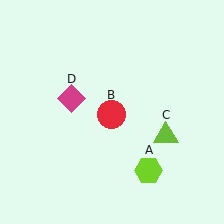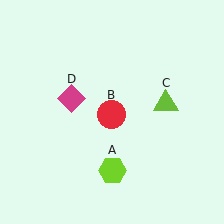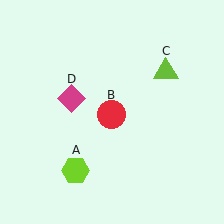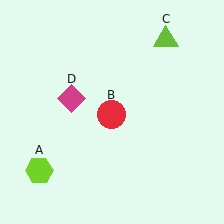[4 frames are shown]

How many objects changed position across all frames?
2 objects changed position: lime hexagon (object A), lime triangle (object C).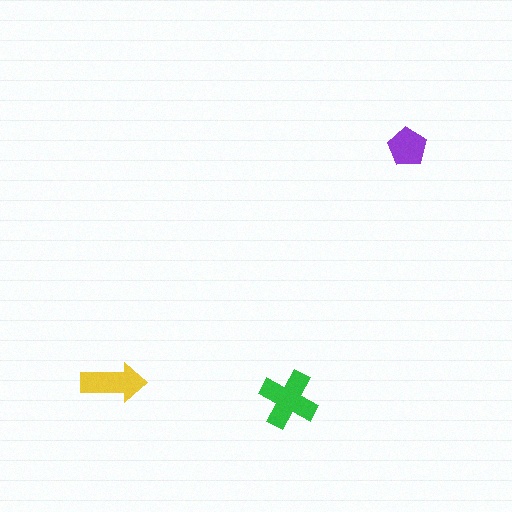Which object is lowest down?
The green cross is bottommost.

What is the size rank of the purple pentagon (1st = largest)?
3rd.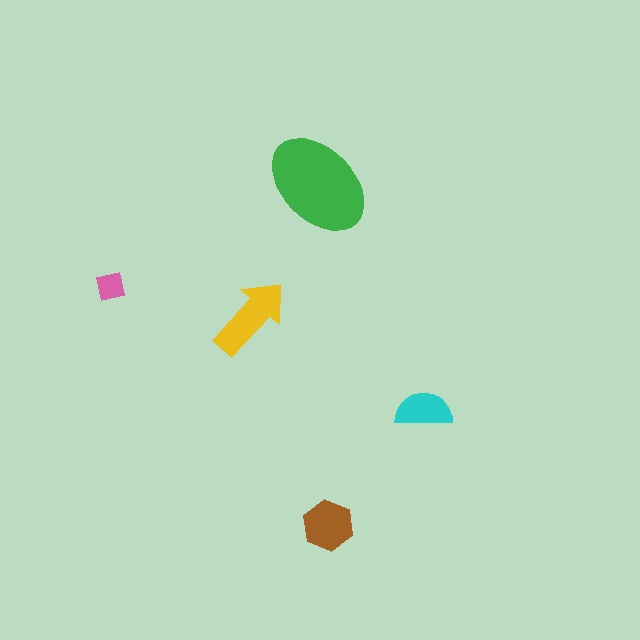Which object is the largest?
The green ellipse.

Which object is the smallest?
The pink square.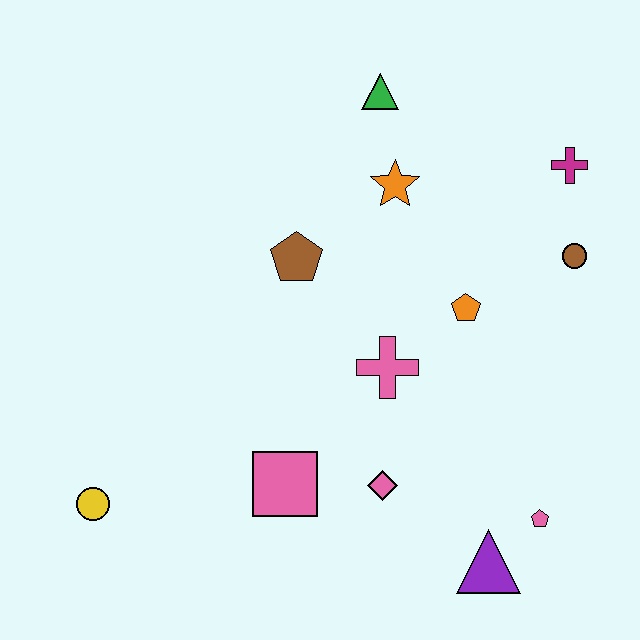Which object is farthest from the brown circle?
The yellow circle is farthest from the brown circle.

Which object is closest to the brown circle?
The magenta cross is closest to the brown circle.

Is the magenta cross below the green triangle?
Yes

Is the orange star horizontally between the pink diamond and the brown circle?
Yes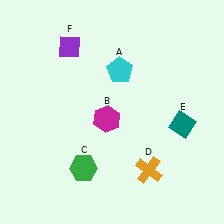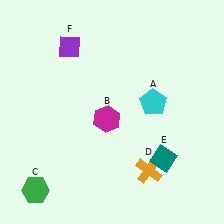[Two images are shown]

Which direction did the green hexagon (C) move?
The green hexagon (C) moved left.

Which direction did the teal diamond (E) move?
The teal diamond (E) moved down.